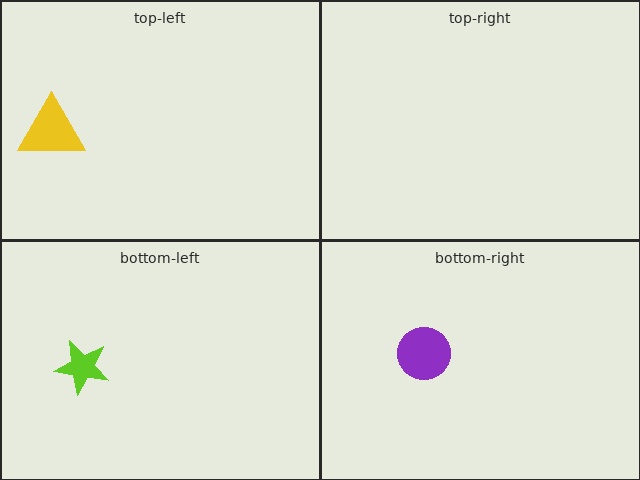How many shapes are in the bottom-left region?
1.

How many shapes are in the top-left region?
1.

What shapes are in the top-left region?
The yellow triangle.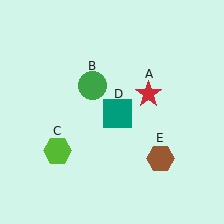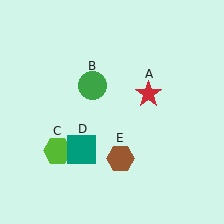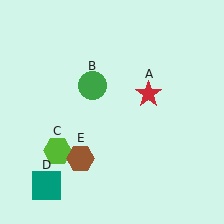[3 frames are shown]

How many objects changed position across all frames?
2 objects changed position: teal square (object D), brown hexagon (object E).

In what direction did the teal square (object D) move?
The teal square (object D) moved down and to the left.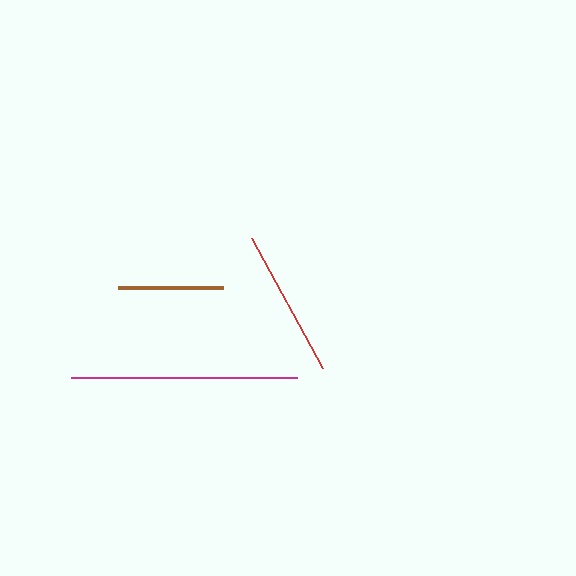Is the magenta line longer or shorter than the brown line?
The magenta line is longer than the brown line.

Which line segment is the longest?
The magenta line is the longest at approximately 226 pixels.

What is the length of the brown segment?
The brown segment is approximately 105 pixels long.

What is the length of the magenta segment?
The magenta segment is approximately 226 pixels long.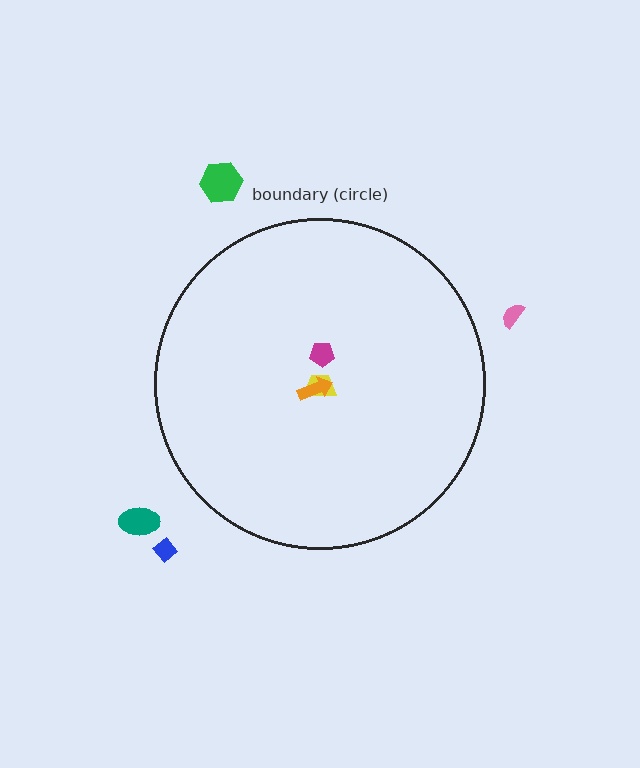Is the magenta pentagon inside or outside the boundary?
Inside.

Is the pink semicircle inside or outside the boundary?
Outside.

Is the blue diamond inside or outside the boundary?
Outside.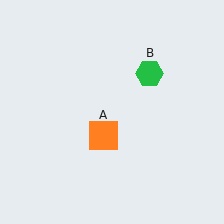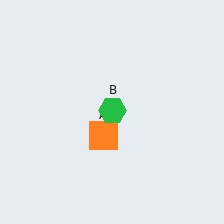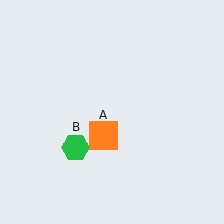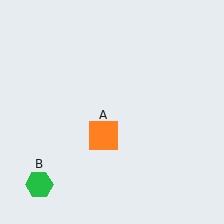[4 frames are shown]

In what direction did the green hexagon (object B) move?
The green hexagon (object B) moved down and to the left.